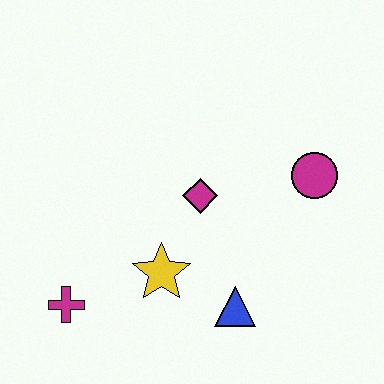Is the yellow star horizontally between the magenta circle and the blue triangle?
No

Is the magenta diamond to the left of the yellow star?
No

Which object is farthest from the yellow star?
The magenta circle is farthest from the yellow star.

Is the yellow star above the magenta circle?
No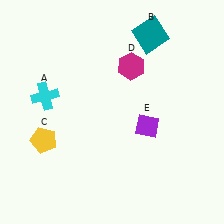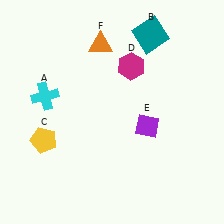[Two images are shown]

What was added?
An orange triangle (F) was added in Image 2.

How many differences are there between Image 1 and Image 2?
There is 1 difference between the two images.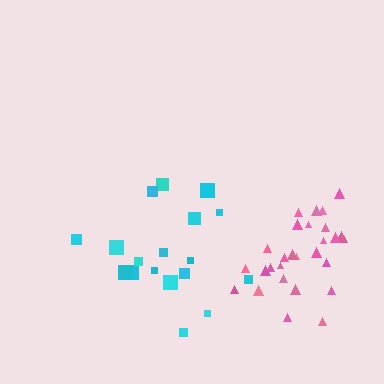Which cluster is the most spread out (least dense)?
Cyan.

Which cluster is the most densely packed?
Pink.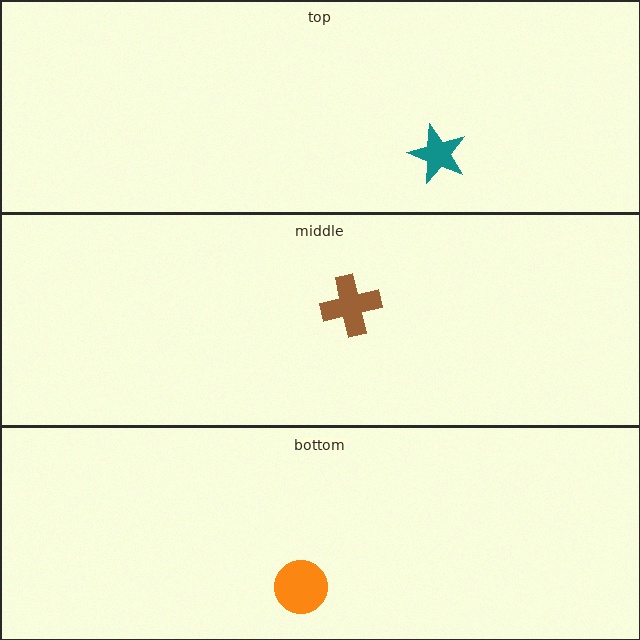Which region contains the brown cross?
The middle region.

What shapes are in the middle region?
The brown cross.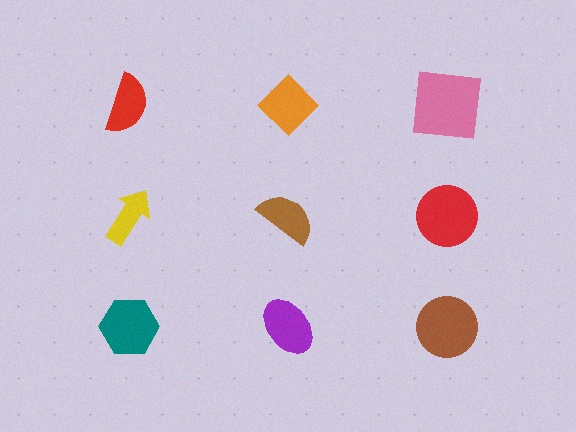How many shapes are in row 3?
3 shapes.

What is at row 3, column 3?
A brown circle.